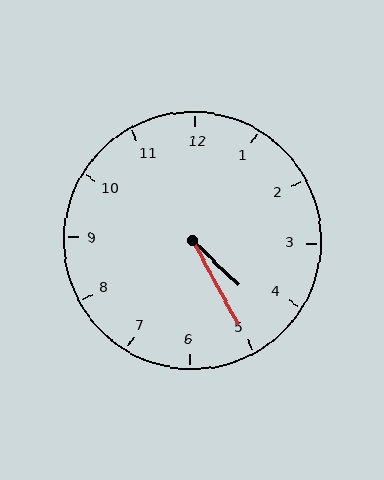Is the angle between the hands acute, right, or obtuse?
It is acute.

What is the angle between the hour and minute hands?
Approximately 18 degrees.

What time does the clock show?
4:25.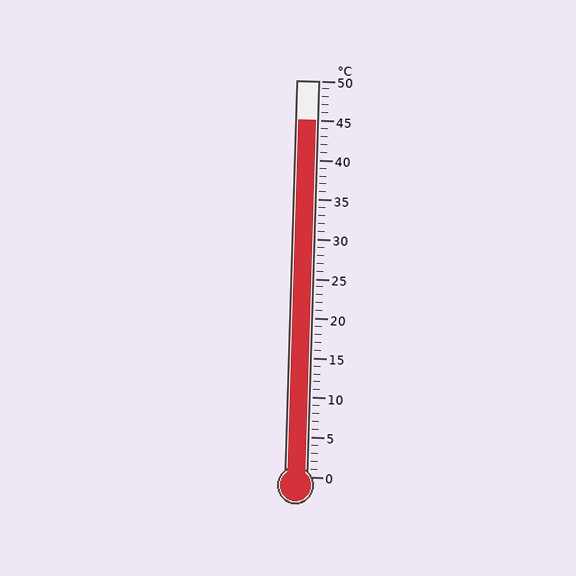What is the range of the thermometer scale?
The thermometer scale ranges from 0°C to 50°C.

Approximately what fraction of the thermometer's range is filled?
The thermometer is filled to approximately 90% of its range.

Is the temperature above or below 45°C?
The temperature is at 45°C.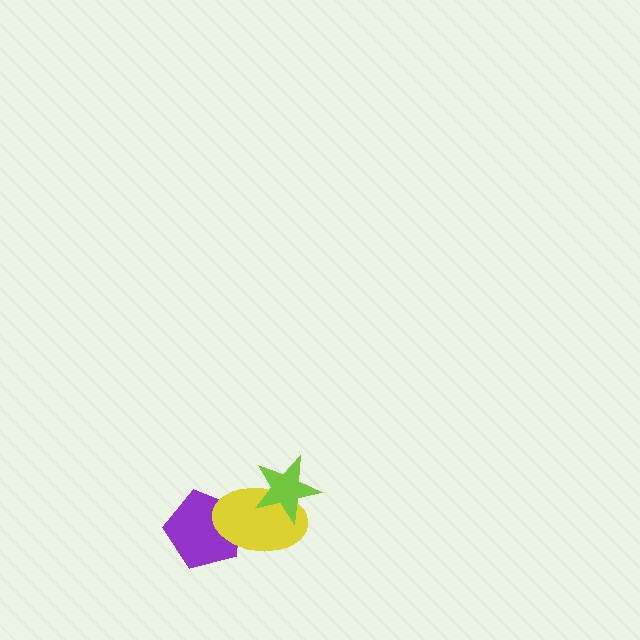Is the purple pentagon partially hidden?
Yes, it is partially covered by another shape.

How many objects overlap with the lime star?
1 object overlaps with the lime star.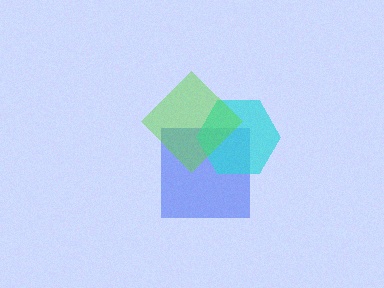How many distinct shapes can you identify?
There are 3 distinct shapes: a blue square, a cyan hexagon, a lime diamond.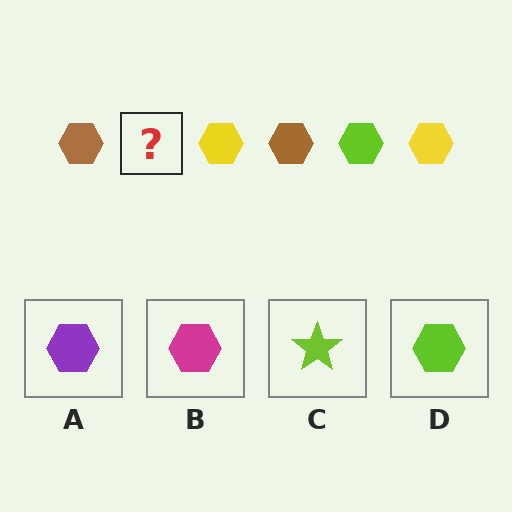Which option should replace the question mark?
Option D.